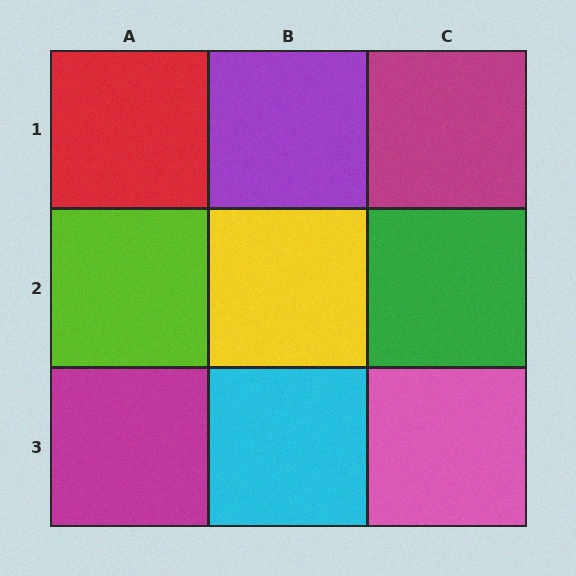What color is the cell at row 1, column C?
Magenta.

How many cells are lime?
1 cell is lime.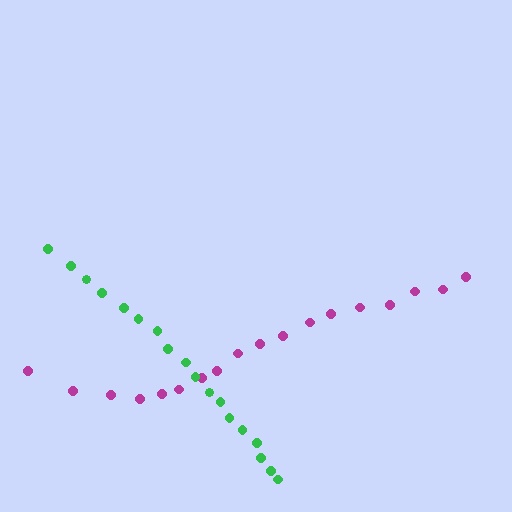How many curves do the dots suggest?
There are 2 distinct paths.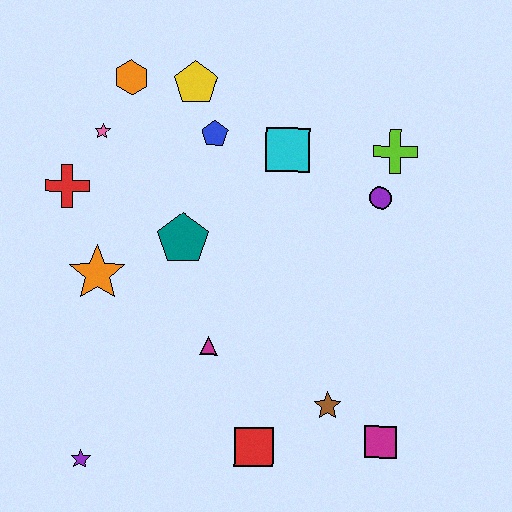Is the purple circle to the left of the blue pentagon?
No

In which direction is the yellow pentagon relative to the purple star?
The yellow pentagon is above the purple star.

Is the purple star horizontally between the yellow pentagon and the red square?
No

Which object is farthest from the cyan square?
The purple star is farthest from the cyan square.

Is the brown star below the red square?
No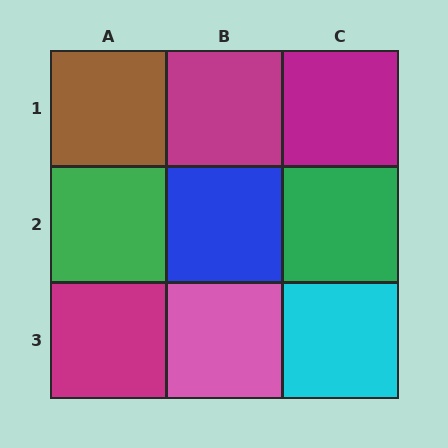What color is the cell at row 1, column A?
Brown.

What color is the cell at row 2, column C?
Green.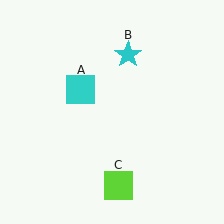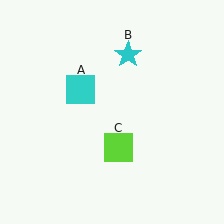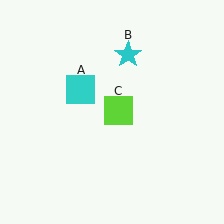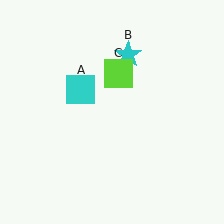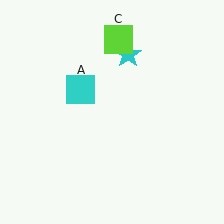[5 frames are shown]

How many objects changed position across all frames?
1 object changed position: lime square (object C).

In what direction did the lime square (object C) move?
The lime square (object C) moved up.